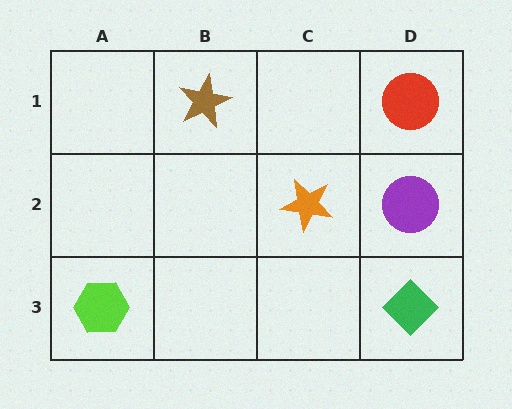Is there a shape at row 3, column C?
No, that cell is empty.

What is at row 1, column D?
A red circle.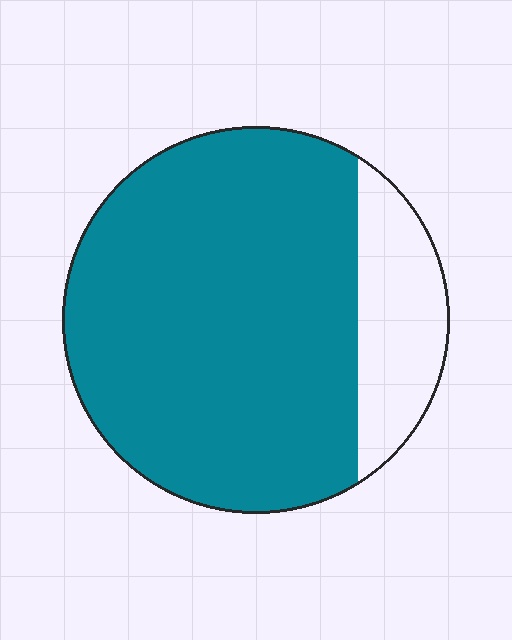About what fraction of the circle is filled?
About five sixths (5/6).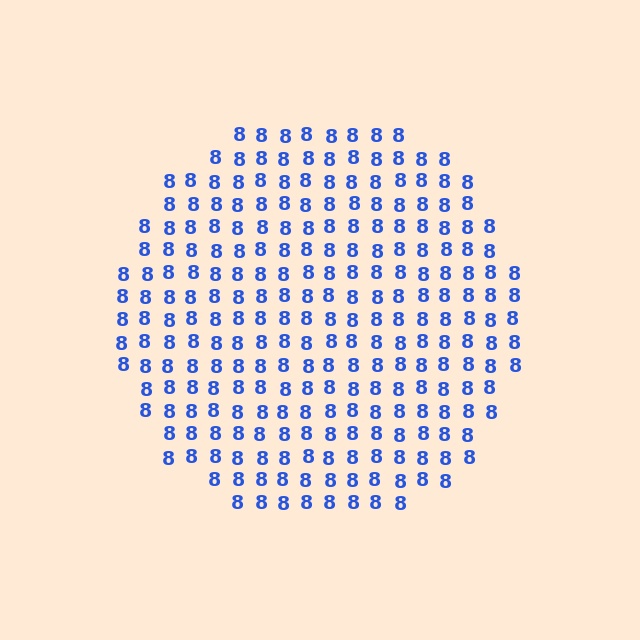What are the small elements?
The small elements are digit 8's.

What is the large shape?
The large shape is a circle.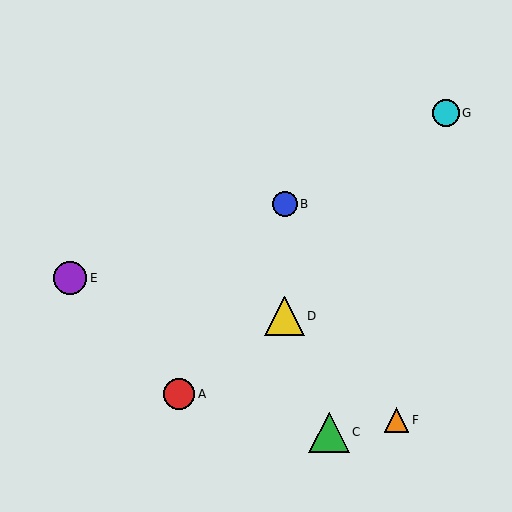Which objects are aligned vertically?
Objects B, D are aligned vertically.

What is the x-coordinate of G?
Object G is at x≈446.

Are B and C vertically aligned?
No, B is at x≈285 and C is at x≈329.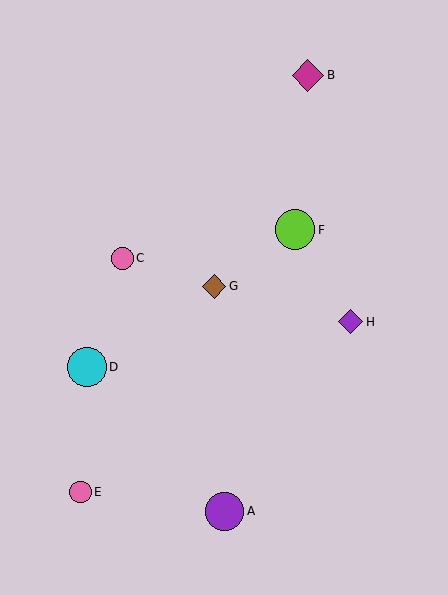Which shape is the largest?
The lime circle (labeled F) is the largest.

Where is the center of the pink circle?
The center of the pink circle is at (81, 492).